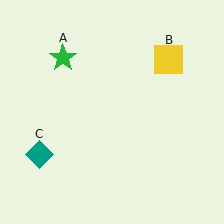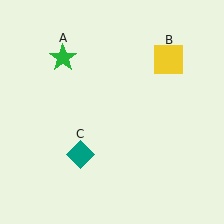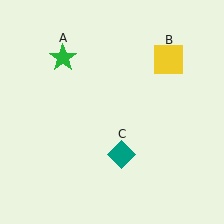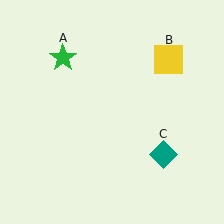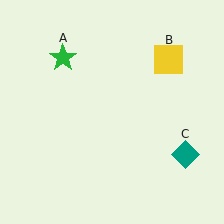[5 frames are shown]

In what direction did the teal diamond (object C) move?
The teal diamond (object C) moved right.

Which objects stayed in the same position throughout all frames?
Green star (object A) and yellow square (object B) remained stationary.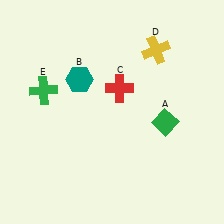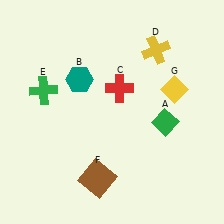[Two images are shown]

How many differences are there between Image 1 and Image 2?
There are 2 differences between the two images.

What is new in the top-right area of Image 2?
A yellow diamond (G) was added in the top-right area of Image 2.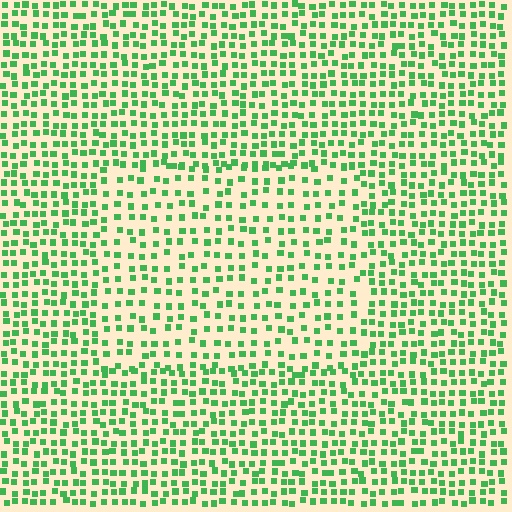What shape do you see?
I see a rectangle.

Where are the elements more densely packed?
The elements are more densely packed outside the rectangle boundary.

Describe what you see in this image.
The image contains small green elements arranged at two different densities. A rectangle-shaped region is visible where the elements are less densely packed than the surrounding area.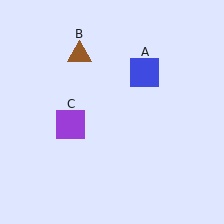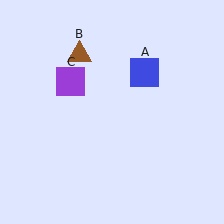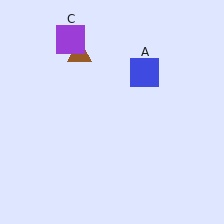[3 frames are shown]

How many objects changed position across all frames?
1 object changed position: purple square (object C).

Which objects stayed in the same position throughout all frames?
Blue square (object A) and brown triangle (object B) remained stationary.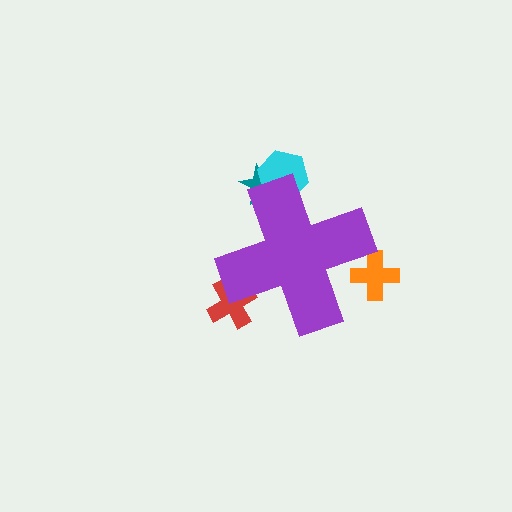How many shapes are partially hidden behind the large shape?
4 shapes are partially hidden.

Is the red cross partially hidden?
Yes, the red cross is partially hidden behind the purple cross.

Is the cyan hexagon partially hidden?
Yes, the cyan hexagon is partially hidden behind the purple cross.